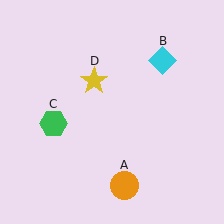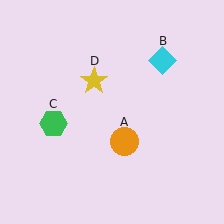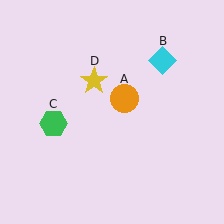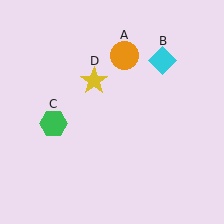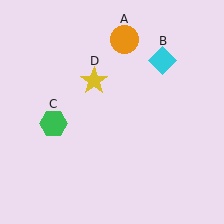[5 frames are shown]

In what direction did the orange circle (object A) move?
The orange circle (object A) moved up.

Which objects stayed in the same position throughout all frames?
Cyan diamond (object B) and green hexagon (object C) and yellow star (object D) remained stationary.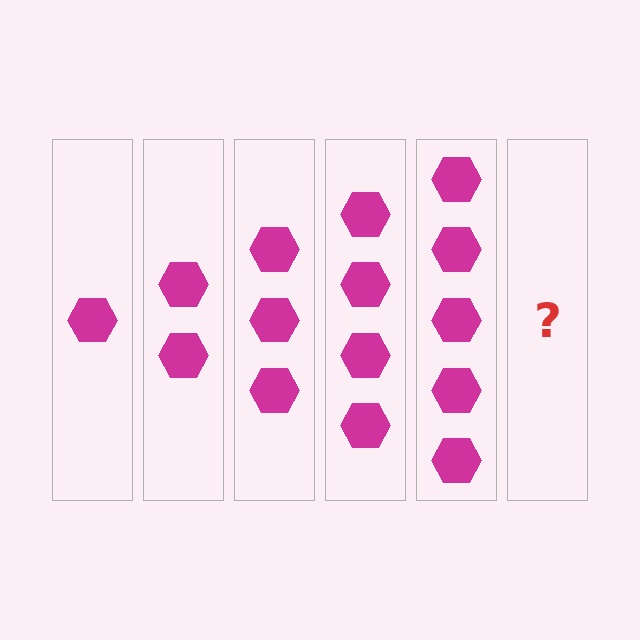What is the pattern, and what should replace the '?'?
The pattern is that each step adds one more hexagon. The '?' should be 6 hexagons.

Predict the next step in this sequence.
The next step is 6 hexagons.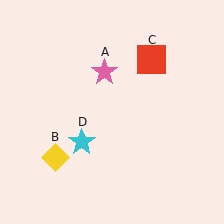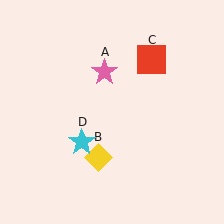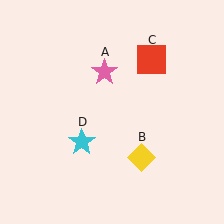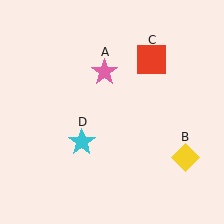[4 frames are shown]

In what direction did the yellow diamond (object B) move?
The yellow diamond (object B) moved right.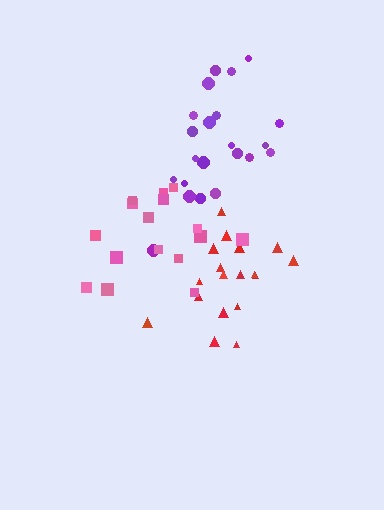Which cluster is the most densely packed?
Red.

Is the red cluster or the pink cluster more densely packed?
Red.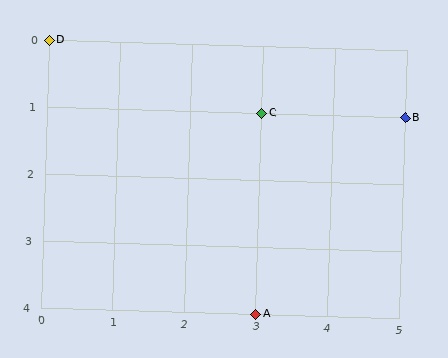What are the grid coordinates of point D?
Point D is at grid coordinates (0, 0).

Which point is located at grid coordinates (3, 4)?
Point A is at (3, 4).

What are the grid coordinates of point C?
Point C is at grid coordinates (3, 1).